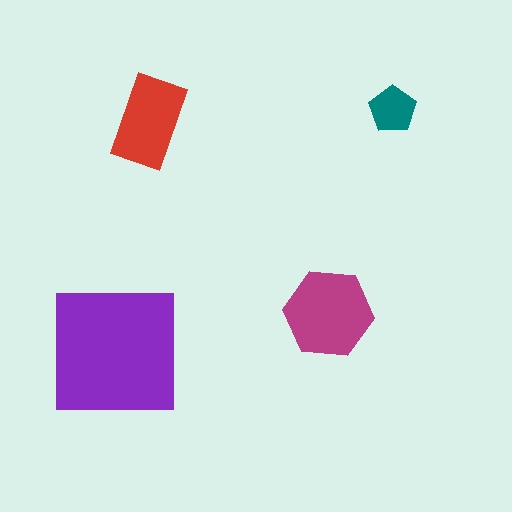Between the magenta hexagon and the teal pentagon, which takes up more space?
The magenta hexagon.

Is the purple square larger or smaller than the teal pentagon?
Larger.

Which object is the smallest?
The teal pentagon.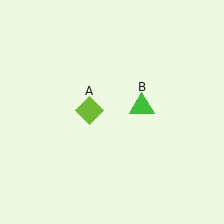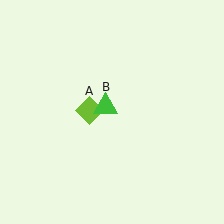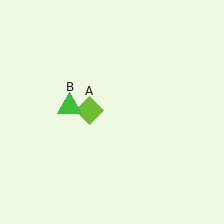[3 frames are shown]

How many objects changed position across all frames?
1 object changed position: green triangle (object B).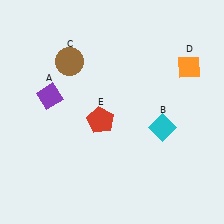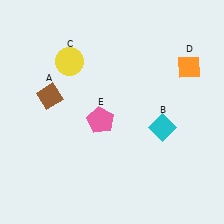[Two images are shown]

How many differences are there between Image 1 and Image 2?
There are 3 differences between the two images.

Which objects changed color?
A changed from purple to brown. C changed from brown to yellow. E changed from red to pink.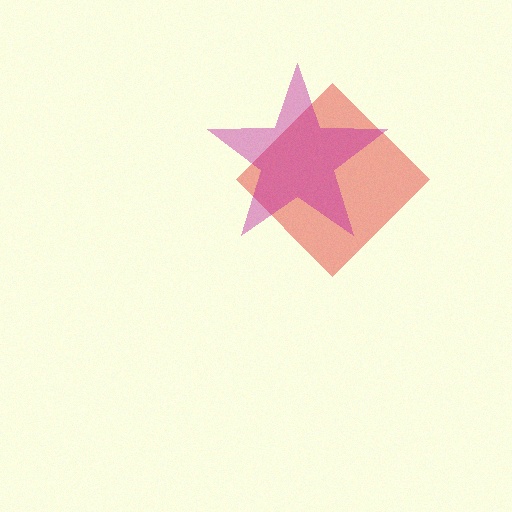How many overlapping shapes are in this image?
There are 2 overlapping shapes in the image.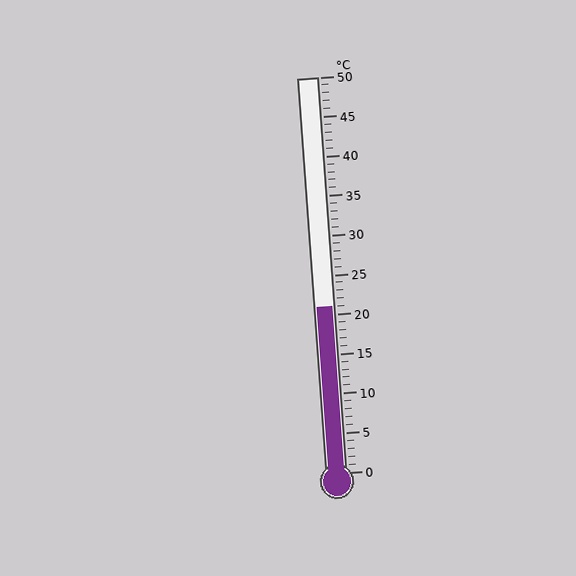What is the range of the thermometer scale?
The thermometer scale ranges from 0°C to 50°C.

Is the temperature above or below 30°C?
The temperature is below 30°C.